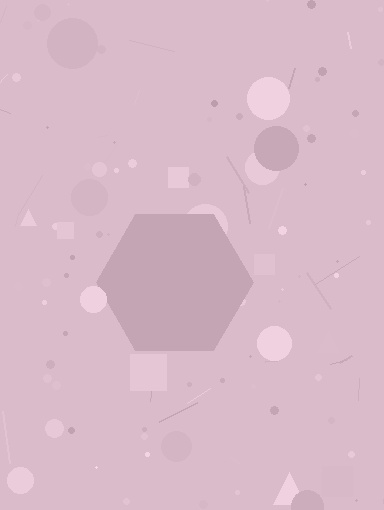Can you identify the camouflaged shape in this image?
The camouflaged shape is a hexagon.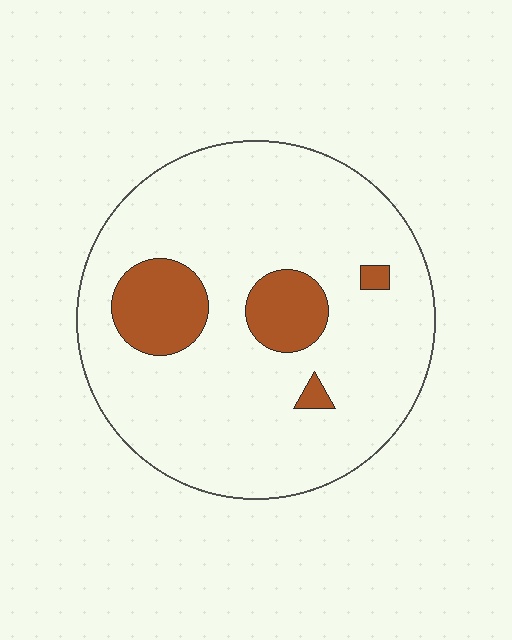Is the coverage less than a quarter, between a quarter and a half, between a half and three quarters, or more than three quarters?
Less than a quarter.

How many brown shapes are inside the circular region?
4.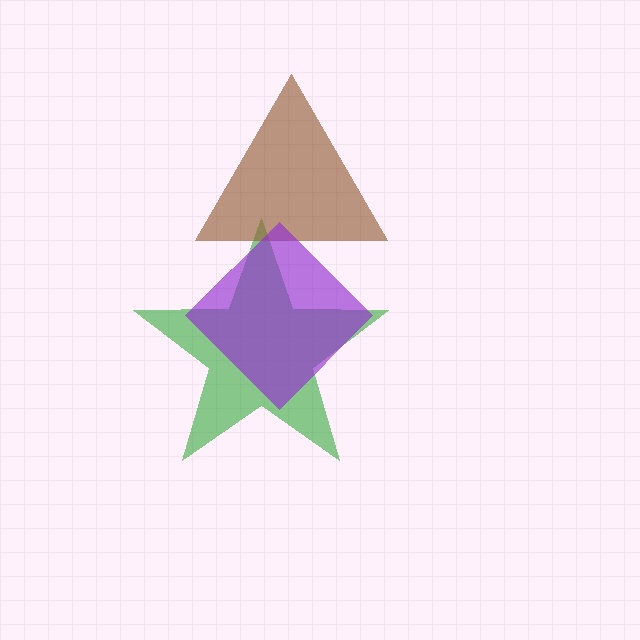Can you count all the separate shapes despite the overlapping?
Yes, there are 3 separate shapes.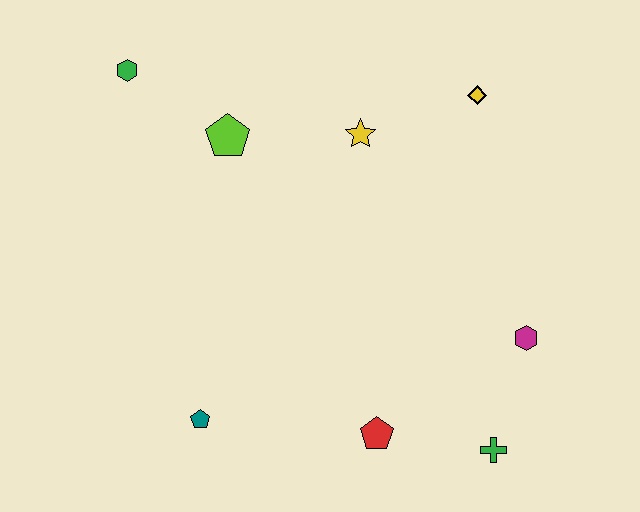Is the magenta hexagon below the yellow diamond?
Yes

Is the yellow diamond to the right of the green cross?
No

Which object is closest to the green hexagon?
The lime pentagon is closest to the green hexagon.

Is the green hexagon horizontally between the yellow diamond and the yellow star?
No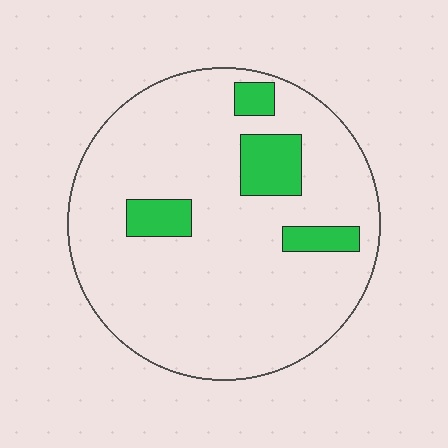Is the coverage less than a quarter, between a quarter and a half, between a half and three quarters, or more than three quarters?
Less than a quarter.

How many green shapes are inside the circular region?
4.